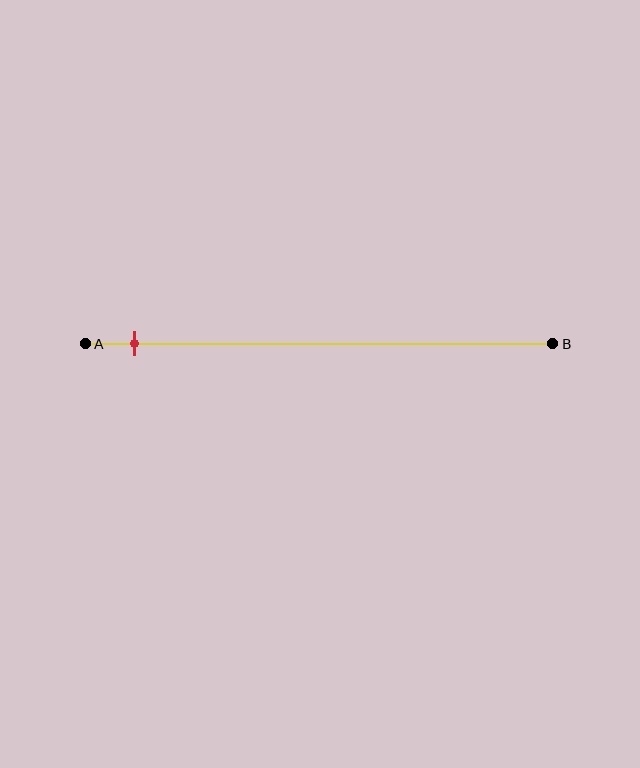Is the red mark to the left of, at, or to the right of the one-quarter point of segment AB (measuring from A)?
The red mark is to the left of the one-quarter point of segment AB.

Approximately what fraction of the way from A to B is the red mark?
The red mark is approximately 10% of the way from A to B.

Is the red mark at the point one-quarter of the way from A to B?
No, the mark is at about 10% from A, not at the 25% one-quarter point.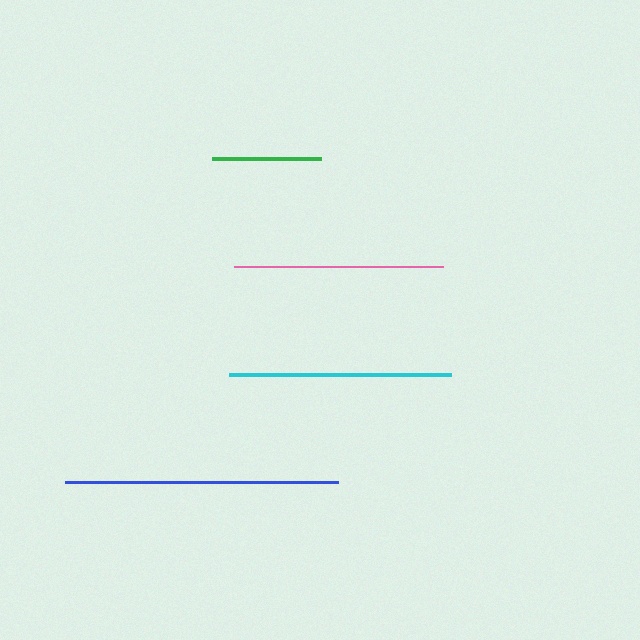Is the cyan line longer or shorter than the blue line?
The blue line is longer than the cyan line.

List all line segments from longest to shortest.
From longest to shortest: blue, cyan, pink, green.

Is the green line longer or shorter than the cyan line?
The cyan line is longer than the green line.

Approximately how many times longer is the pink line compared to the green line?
The pink line is approximately 1.9 times the length of the green line.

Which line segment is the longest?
The blue line is the longest at approximately 274 pixels.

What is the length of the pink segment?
The pink segment is approximately 210 pixels long.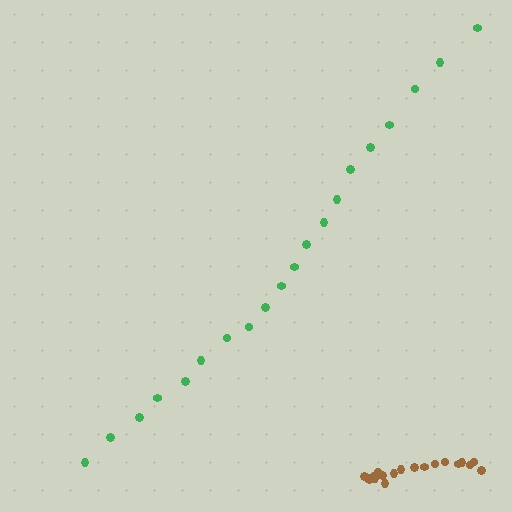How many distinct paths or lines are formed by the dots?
There are 2 distinct paths.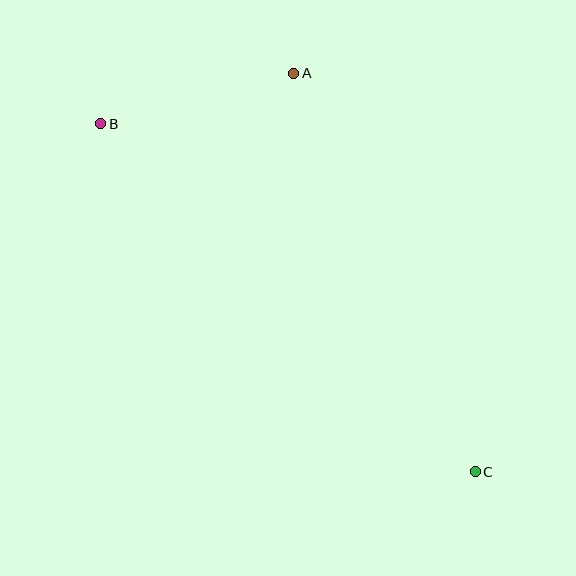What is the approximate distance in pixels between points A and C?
The distance between A and C is approximately 438 pixels.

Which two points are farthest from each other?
Points B and C are farthest from each other.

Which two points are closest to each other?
Points A and B are closest to each other.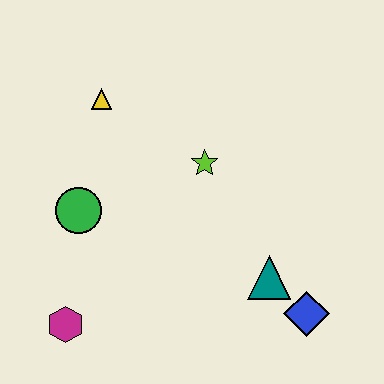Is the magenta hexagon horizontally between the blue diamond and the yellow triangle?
No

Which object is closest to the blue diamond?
The teal triangle is closest to the blue diamond.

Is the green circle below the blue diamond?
No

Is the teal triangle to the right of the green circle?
Yes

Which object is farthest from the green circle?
The blue diamond is farthest from the green circle.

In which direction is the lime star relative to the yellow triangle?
The lime star is to the right of the yellow triangle.